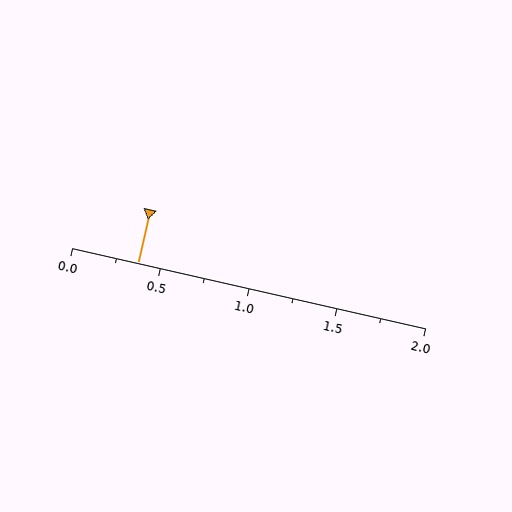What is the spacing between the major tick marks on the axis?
The major ticks are spaced 0.5 apart.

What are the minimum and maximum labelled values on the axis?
The axis runs from 0.0 to 2.0.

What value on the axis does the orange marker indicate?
The marker indicates approximately 0.38.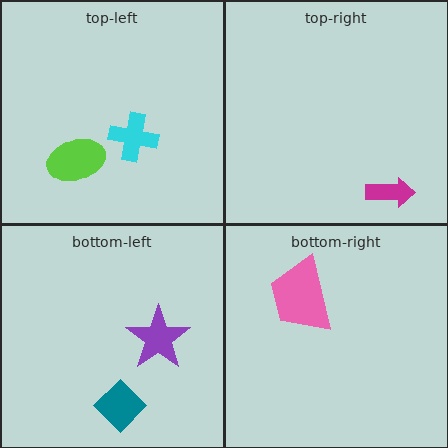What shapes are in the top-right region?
The magenta arrow.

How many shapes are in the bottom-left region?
2.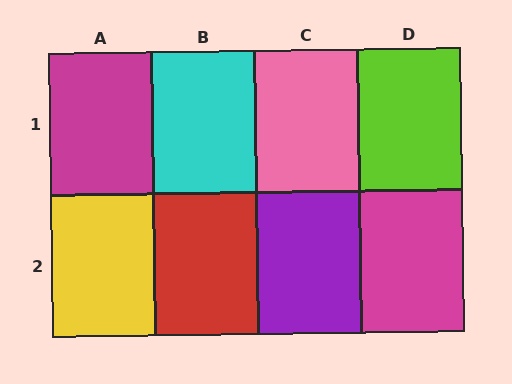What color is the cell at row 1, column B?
Cyan.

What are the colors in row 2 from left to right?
Yellow, red, purple, magenta.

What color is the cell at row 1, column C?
Pink.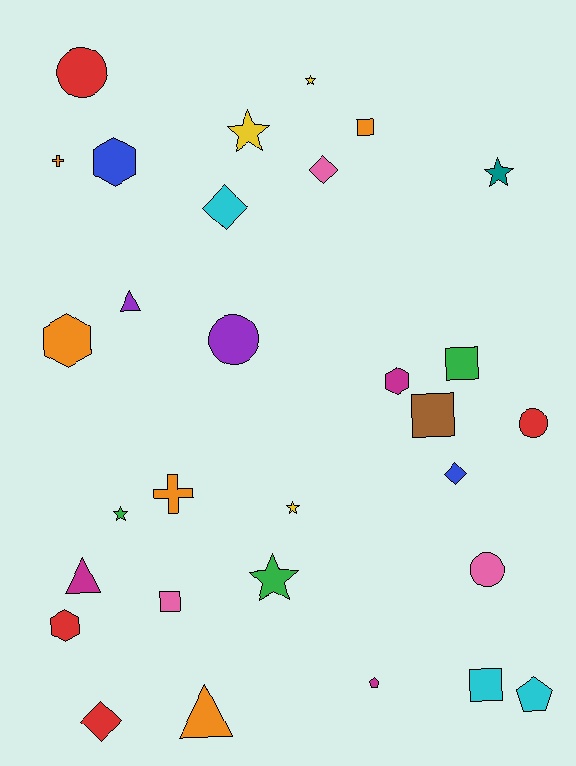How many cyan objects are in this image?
There are 3 cyan objects.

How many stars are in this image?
There are 6 stars.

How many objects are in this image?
There are 30 objects.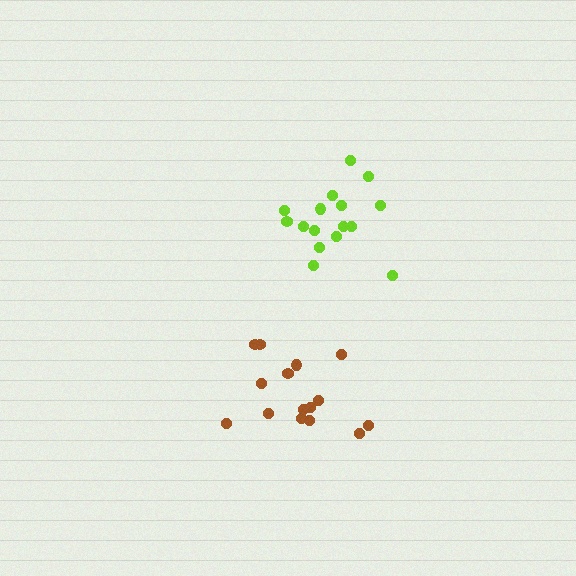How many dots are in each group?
Group 1: 15 dots, Group 2: 16 dots (31 total).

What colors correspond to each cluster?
The clusters are colored: brown, lime.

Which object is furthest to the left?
The brown cluster is leftmost.